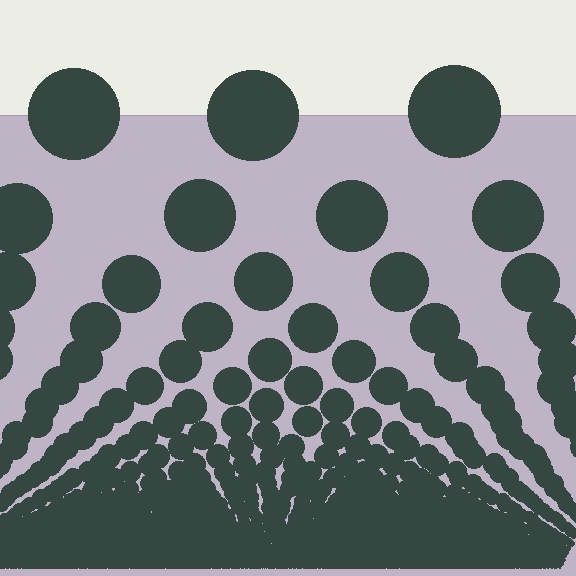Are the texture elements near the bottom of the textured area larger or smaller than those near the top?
Smaller. The gradient is inverted — elements near the bottom are smaller and denser.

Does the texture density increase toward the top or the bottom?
Density increases toward the bottom.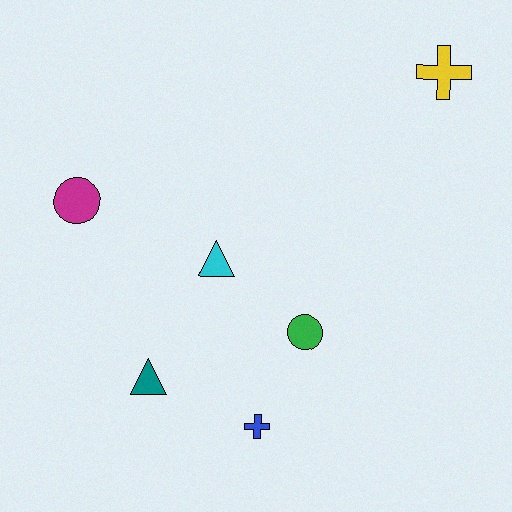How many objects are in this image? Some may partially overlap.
There are 6 objects.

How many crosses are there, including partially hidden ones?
There are 2 crosses.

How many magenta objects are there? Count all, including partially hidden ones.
There is 1 magenta object.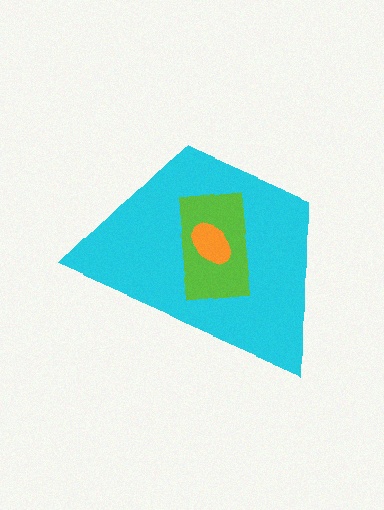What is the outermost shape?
The cyan trapezoid.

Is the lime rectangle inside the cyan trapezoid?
Yes.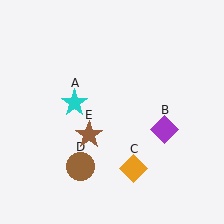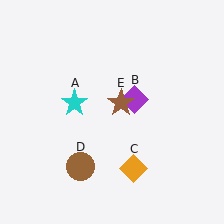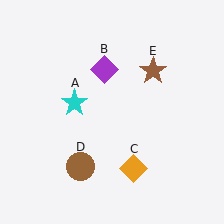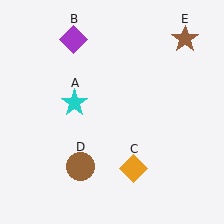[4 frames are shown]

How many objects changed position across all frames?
2 objects changed position: purple diamond (object B), brown star (object E).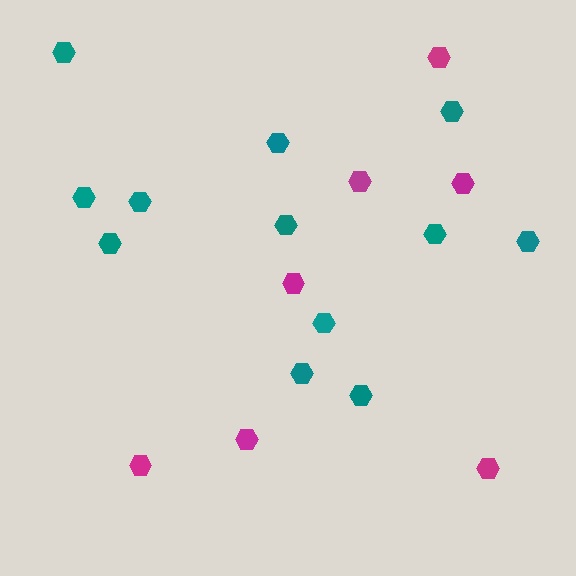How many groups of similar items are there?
There are 2 groups: one group of teal hexagons (12) and one group of magenta hexagons (7).